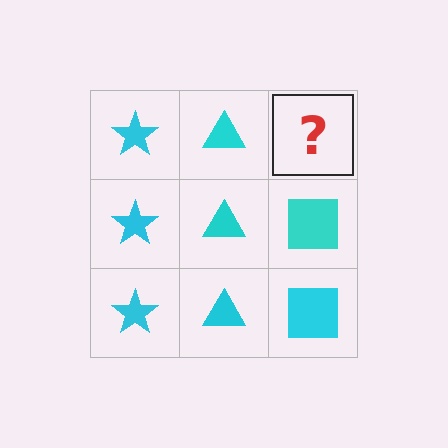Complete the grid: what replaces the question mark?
The question mark should be replaced with a cyan square.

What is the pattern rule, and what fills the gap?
The rule is that each column has a consistent shape. The gap should be filled with a cyan square.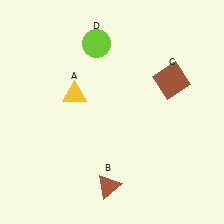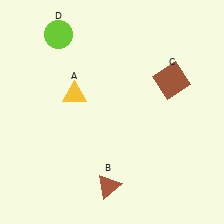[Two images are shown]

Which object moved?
The lime circle (D) moved left.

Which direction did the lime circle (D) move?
The lime circle (D) moved left.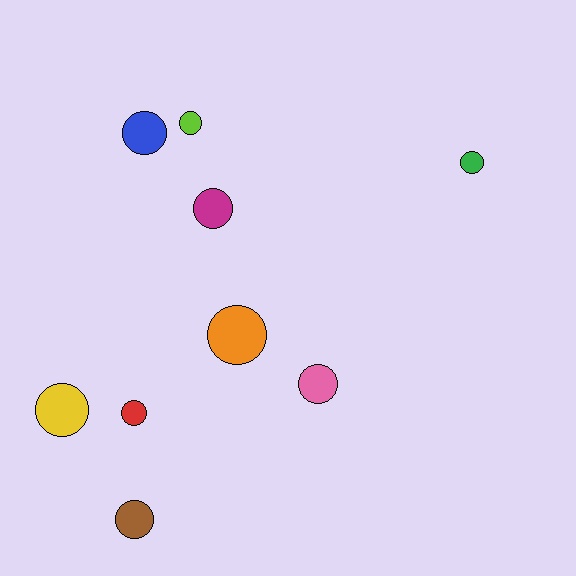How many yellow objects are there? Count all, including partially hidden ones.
There is 1 yellow object.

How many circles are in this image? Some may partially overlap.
There are 9 circles.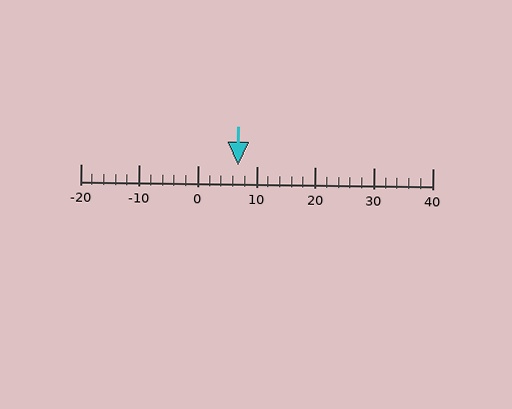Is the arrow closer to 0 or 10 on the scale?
The arrow is closer to 10.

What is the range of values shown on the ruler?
The ruler shows values from -20 to 40.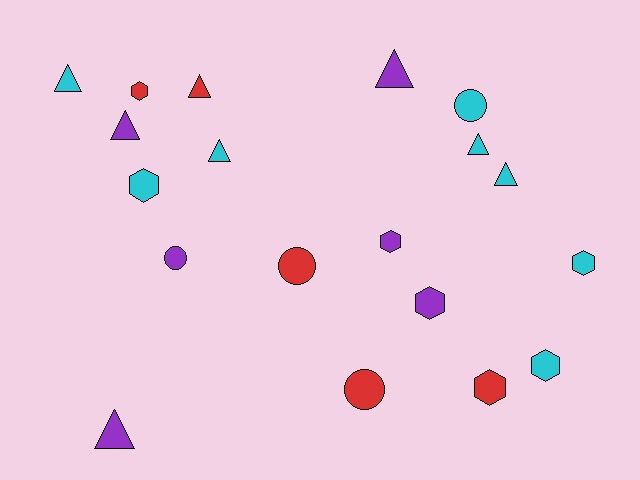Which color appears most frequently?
Cyan, with 8 objects.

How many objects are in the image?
There are 19 objects.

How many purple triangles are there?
There are 3 purple triangles.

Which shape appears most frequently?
Triangle, with 8 objects.